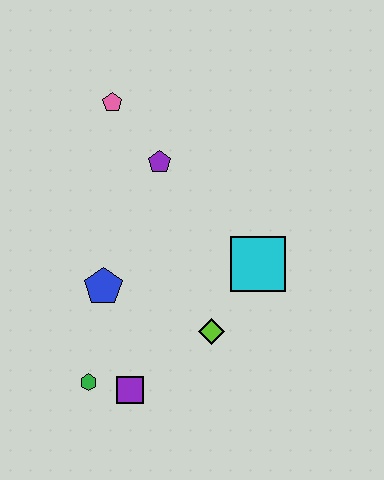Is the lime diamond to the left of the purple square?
No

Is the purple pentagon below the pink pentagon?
Yes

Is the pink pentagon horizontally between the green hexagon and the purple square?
Yes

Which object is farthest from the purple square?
The pink pentagon is farthest from the purple square.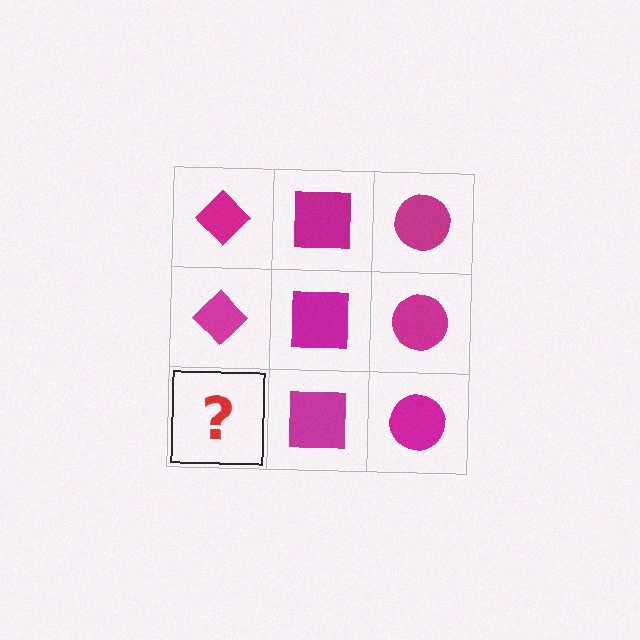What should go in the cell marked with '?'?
The missing cell should contain a magenta diamond.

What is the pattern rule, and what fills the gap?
The rule is that each column has a consistent shape. The gap should be filled with a magenta diamond.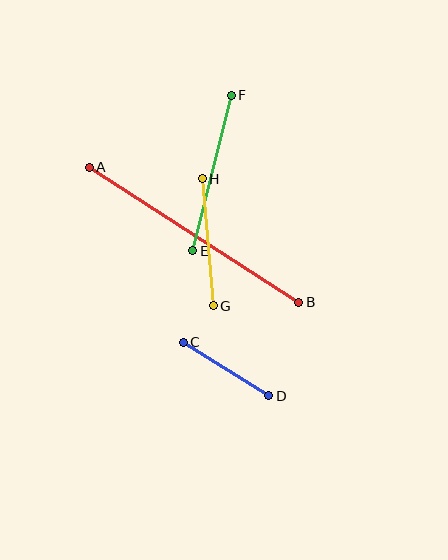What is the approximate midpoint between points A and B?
The midpoint is at approximately (194, 235) pixels.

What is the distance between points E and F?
The distance is approximately 160 pixels.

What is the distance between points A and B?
The distance is approximately 249 pixels.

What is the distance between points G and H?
The distance is approximately 128 pixels.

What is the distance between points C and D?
The distance is approximately 101 pixels.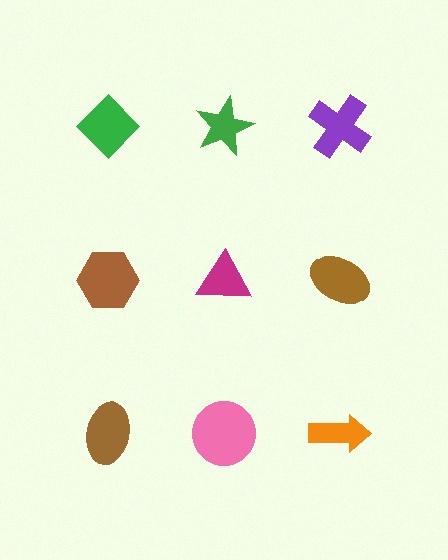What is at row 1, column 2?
A green star.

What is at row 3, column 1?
A brown ellipse.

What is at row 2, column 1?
A brown hexagon.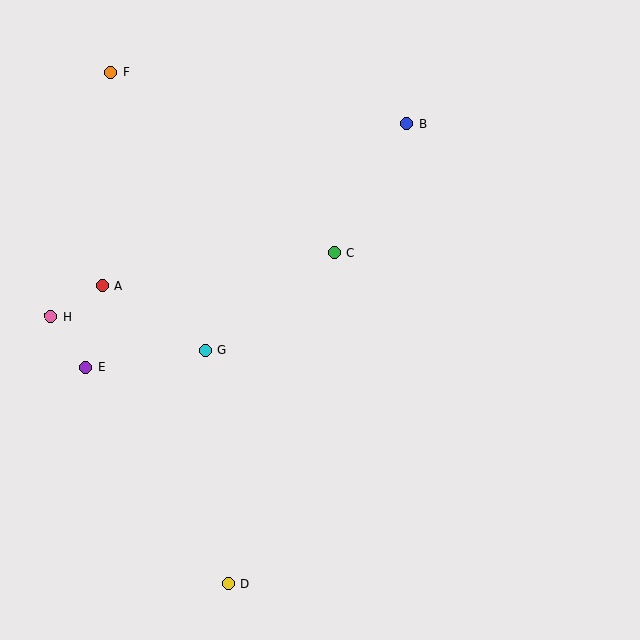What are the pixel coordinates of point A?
Point A is at (102, 285).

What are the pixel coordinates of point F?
Point F is at (111, 72).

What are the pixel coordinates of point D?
Point D is at (228, 584).